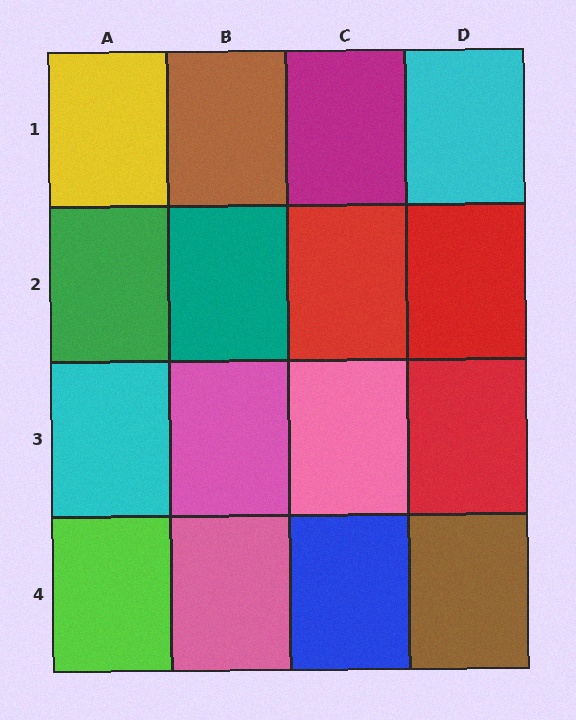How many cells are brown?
2 cells are brown.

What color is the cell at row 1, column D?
Cyan.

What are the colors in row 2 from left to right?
Green, teal, red, red.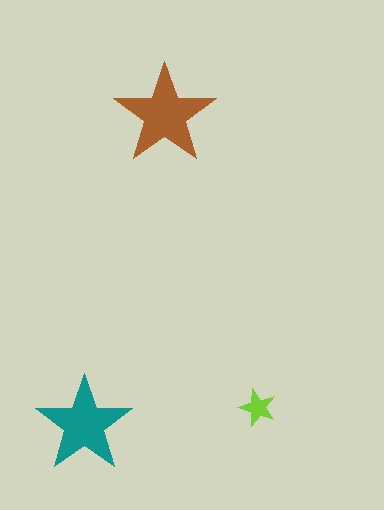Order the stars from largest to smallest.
the brown one, the teal one, the lime one.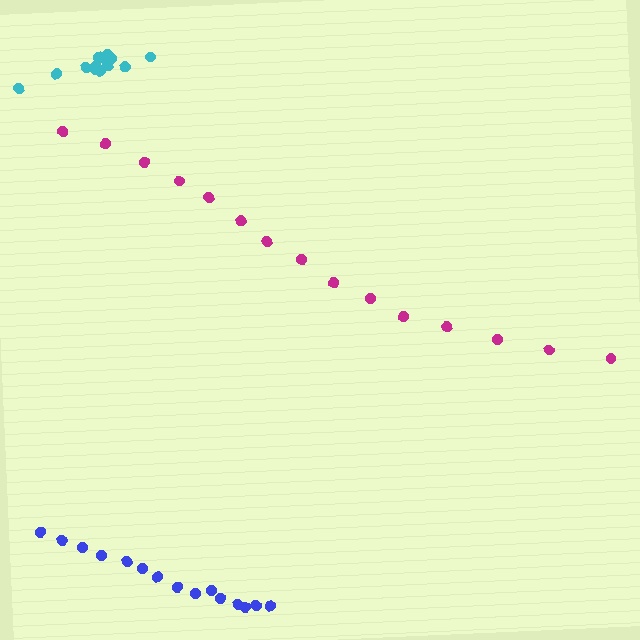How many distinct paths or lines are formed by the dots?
There are 3 distinct paths.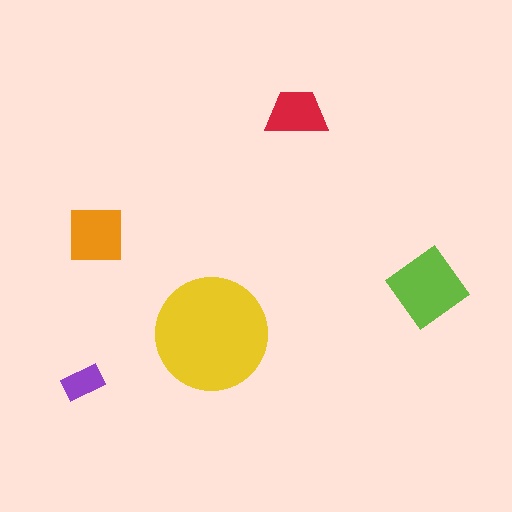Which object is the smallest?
The purple rectangle.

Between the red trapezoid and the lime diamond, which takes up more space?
The lime diamond.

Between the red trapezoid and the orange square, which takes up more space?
The orange square.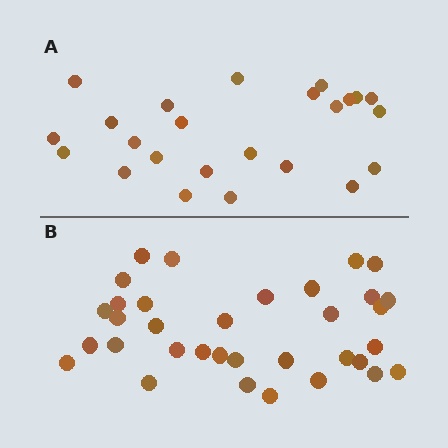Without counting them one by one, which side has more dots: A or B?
Region B (the bottom region) has more dots.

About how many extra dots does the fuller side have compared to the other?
Region B has roughly 10 or so more dots than region A.